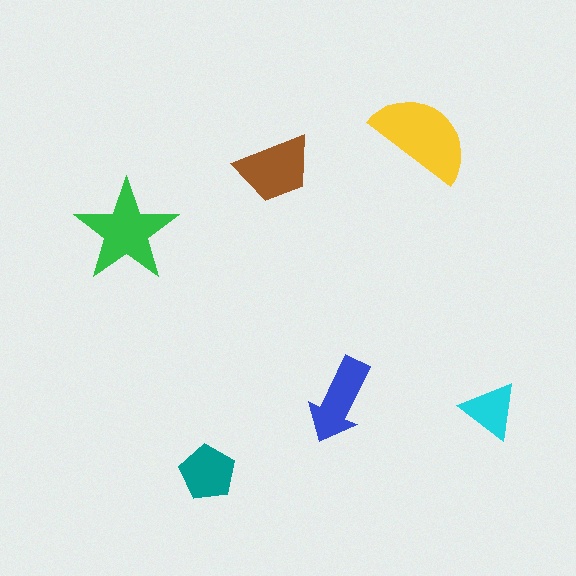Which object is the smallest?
The cyan triangle.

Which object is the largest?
The yellow semicircle.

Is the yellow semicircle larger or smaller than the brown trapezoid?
Larger.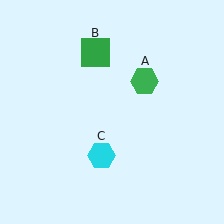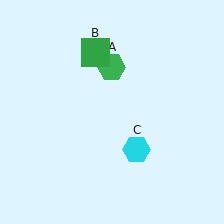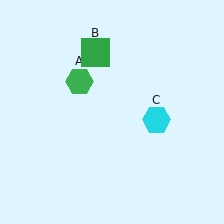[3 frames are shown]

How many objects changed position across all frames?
2 objects changed position: green hexagon (object A), cyan hexagon (object C).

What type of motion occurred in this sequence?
The green hexagon (object A), cyan hexagon (object C) rotated counterclockwise around the center of the scene.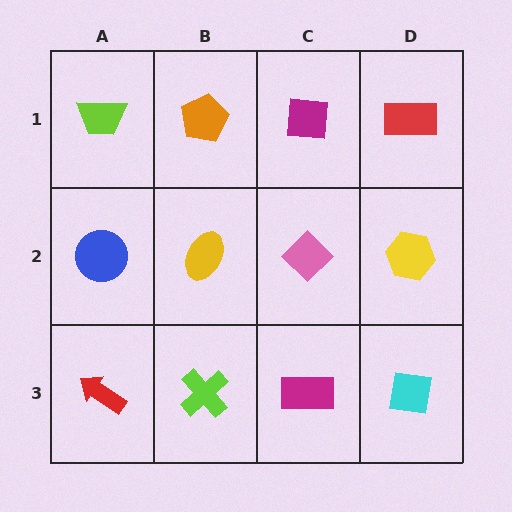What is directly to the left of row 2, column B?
A blue circle.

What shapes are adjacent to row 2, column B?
An orange pentagon (row 1, column B), a lime cross (row 3, column B), a blue circle (row 2, column A), a pink diamond (row 2, column C).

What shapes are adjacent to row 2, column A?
A lime trapezoid (row 1, column A), a red arrow (row 3, column A), a yellow ellipse (row 2, column B).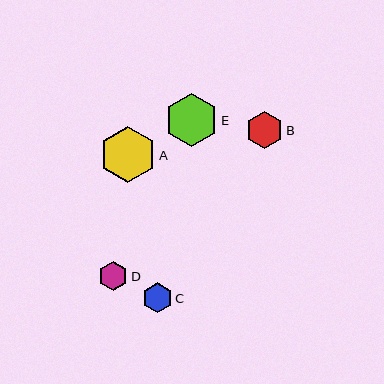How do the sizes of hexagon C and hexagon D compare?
Hexagon C and hexagon D are approximately the same size.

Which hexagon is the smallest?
Hexagon D is the smallest with a size of approximately 29 pixels.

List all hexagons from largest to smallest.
From largest to smallest: A, E, B, C, D.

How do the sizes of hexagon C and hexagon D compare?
Hexagon C and hexagon D are approximately the same size.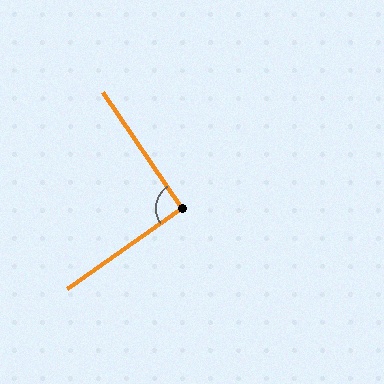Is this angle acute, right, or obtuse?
It is approximately a right angle.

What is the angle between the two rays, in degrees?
Approximately 91 degrees.